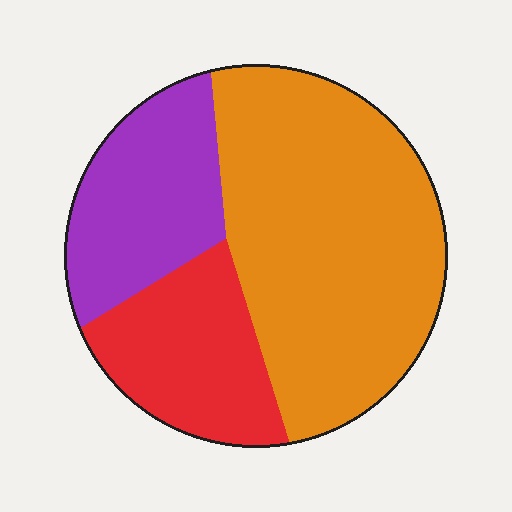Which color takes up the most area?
Orange, at roughly 55%.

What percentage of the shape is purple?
Purple takes up about one quarter (1/4) of the shape.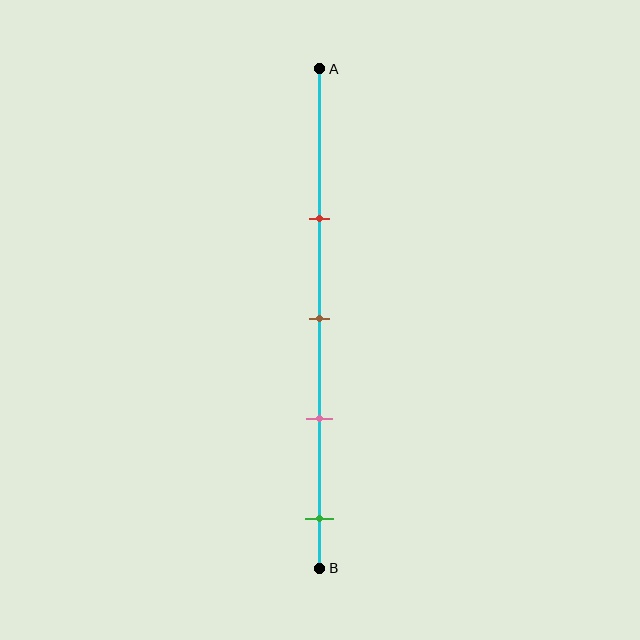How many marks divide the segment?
There are 4 marks dividing the segment.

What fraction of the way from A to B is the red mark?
The red mark is approximately 30% (0.3) of the way from A to B.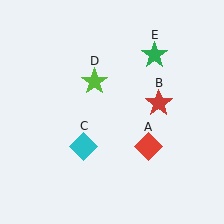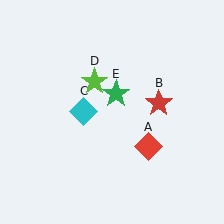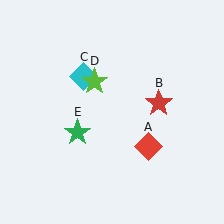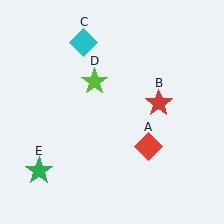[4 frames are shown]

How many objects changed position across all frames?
2 objects changed position: cyan diamond (object C), green star (object E).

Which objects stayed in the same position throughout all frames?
Red diamond (object A) and red star (object B) and lime star (object D) remained stationary.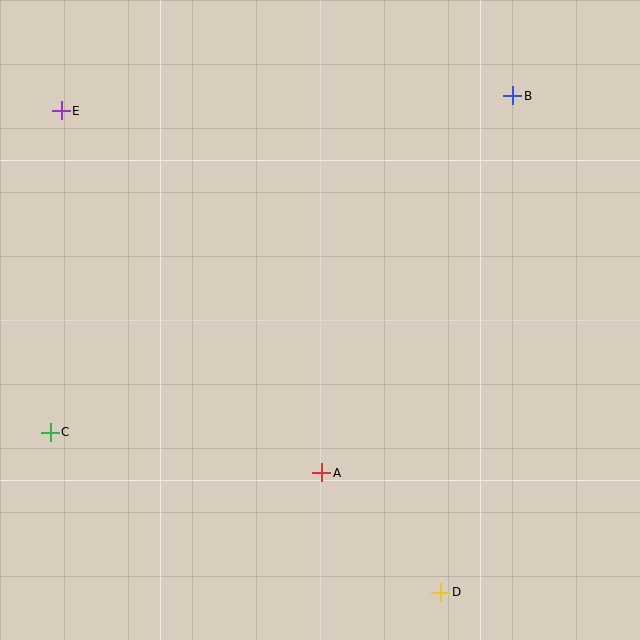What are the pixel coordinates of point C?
Point C is at (50, 432).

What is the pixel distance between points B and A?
The distance between B and A is 422 pixels.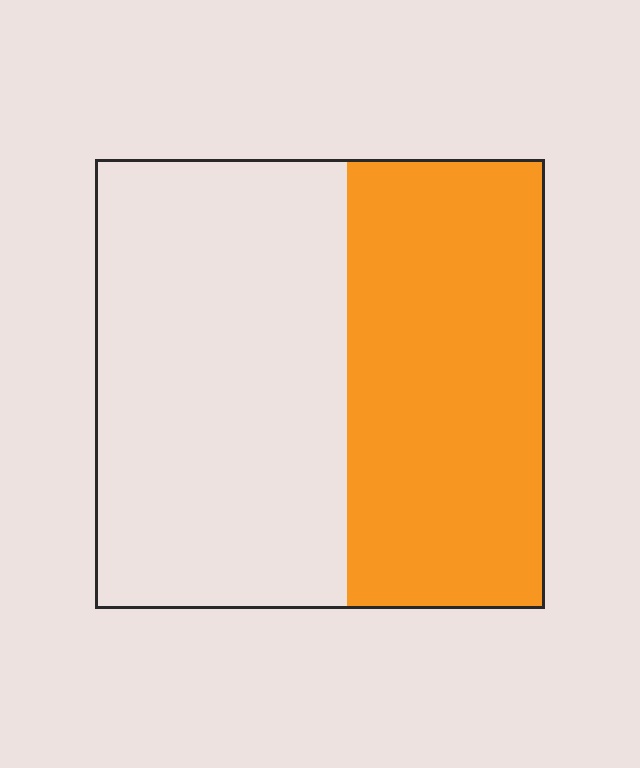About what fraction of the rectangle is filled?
About two fifths (2/5).